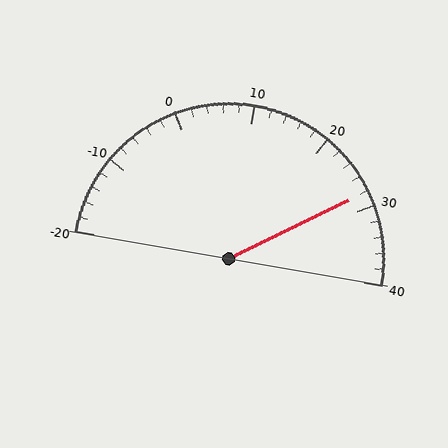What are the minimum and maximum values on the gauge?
The gauge ranges from -20 to 40.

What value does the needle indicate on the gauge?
The needle indicates approximately 28.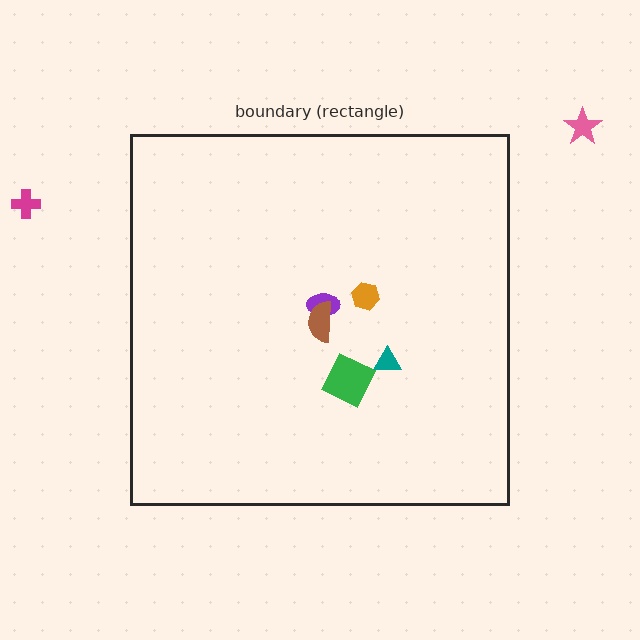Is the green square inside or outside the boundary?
Inside.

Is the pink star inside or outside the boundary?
Outside.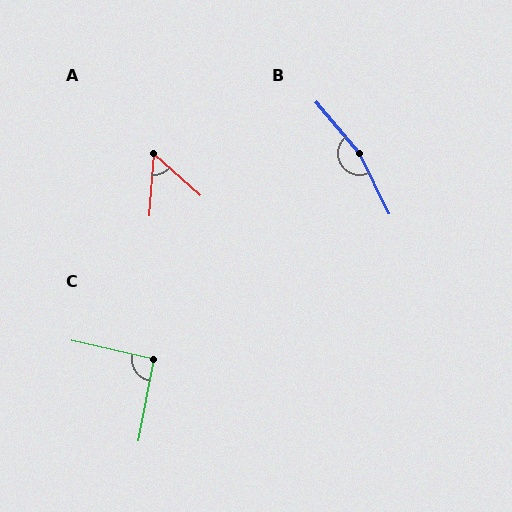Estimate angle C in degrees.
Approximately 93 degrees.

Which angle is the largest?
B, at approximately 166 degrees.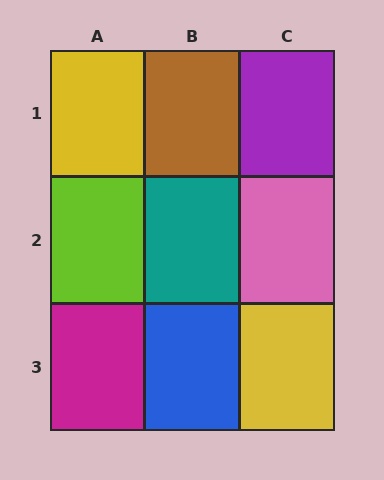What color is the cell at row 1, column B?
Brown.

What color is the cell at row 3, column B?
Blue.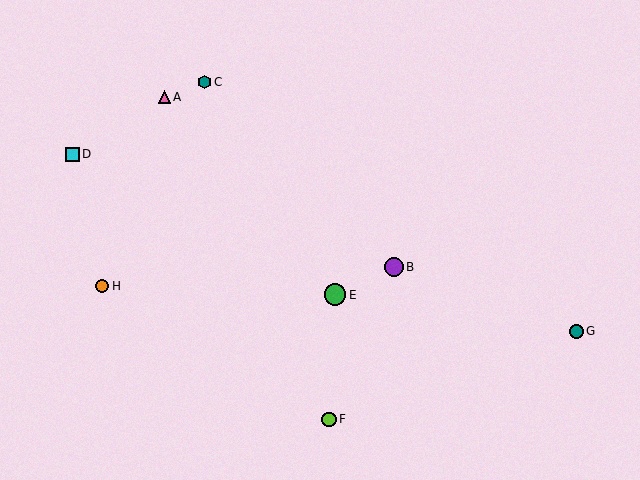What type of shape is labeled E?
Shape E is a green circle.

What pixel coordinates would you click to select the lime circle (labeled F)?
Click at (329, 419) to select the lime circle F.